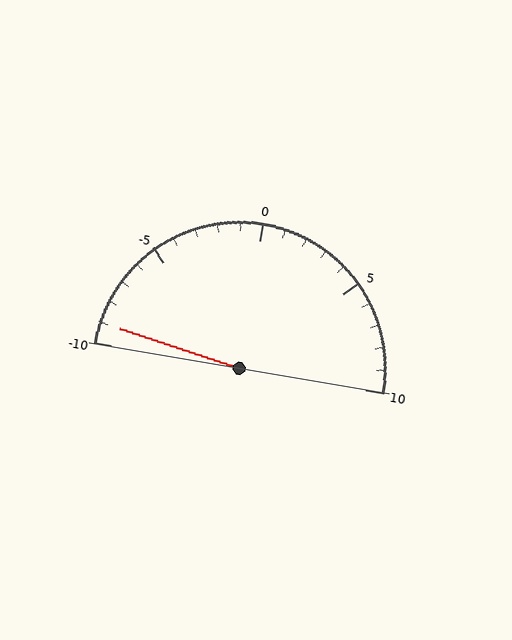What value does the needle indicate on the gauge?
The needle indicates approximately -9.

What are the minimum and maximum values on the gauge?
The gauge ranges from -10 to 10.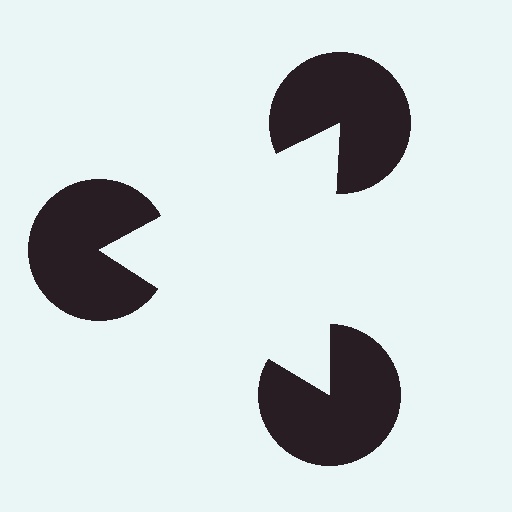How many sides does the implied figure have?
3 sides.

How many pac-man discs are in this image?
There are 3 — one at each vertex of the illusory triangle.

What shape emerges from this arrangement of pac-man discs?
An illusory triangle — its edges are inferred from the aligned wedge cuts in the pac-man discs, not physically drawn.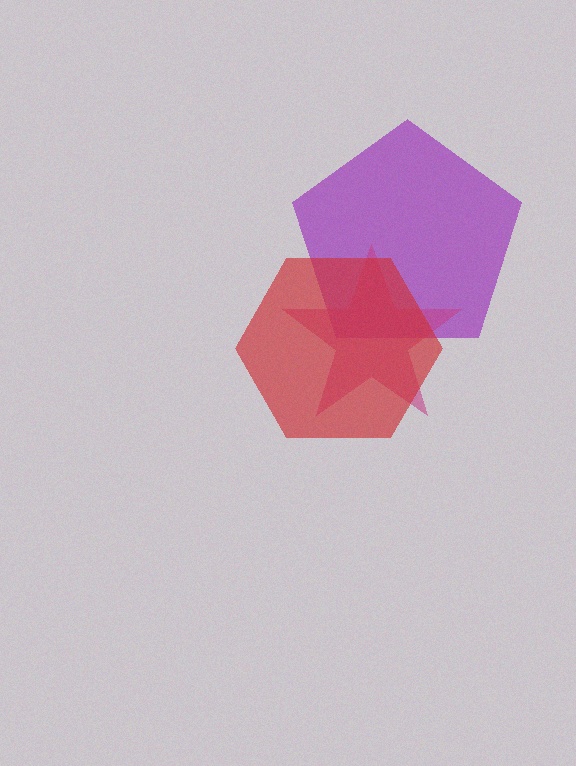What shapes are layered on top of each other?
The layered shapes are: a purple pentagon, a magenta star, a red hexagon.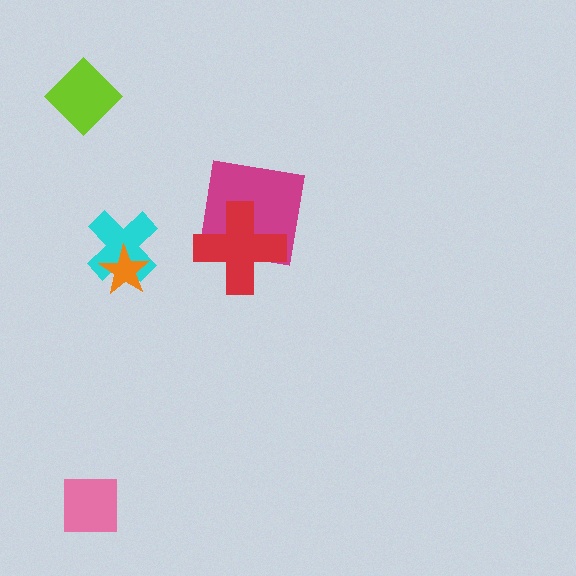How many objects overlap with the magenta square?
1 object overlaps with the magenta square.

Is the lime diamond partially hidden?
No, no other shape covers it.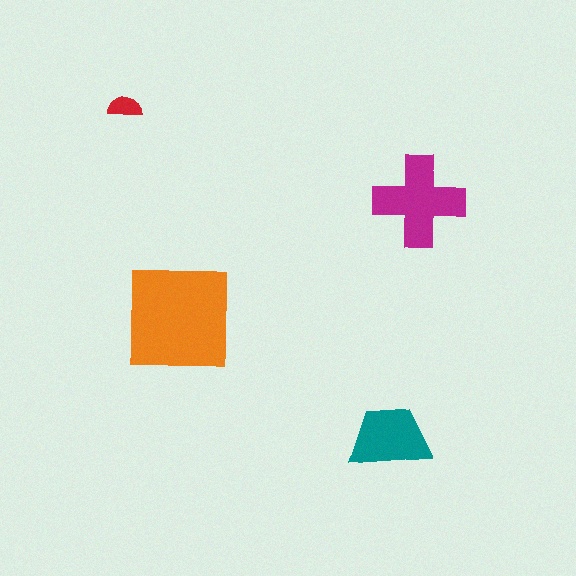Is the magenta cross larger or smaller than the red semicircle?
Larger.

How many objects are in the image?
There are 4 objects in the image.